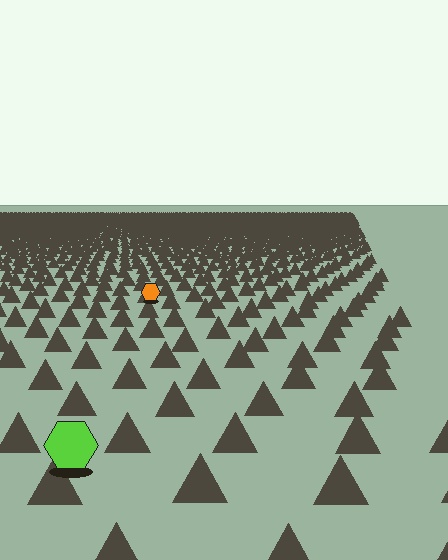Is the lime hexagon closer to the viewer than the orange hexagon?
Yes. The lime hexagon is closer — you can tell from the texture gradient: the ground texture is coarser near it.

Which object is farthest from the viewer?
The orange hexagon is farthest from the viewer. It appears smaller and the ground texture around it is denser.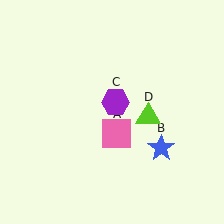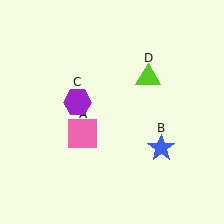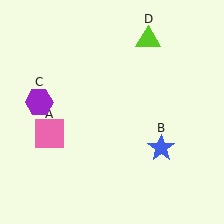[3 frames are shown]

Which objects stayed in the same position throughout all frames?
Blue star (object B) remained stationary.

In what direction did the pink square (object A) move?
The pink square (object A) moved left.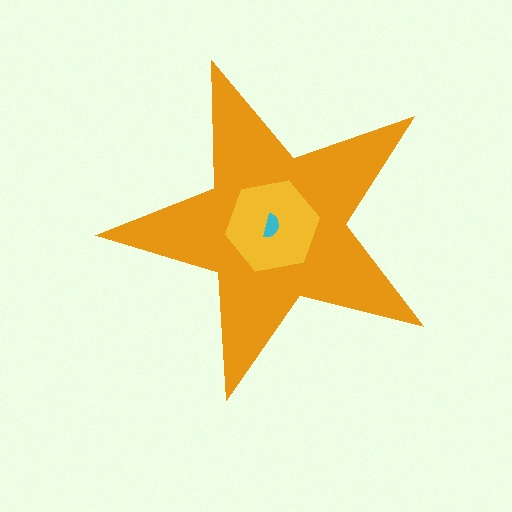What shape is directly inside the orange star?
The yellow hexagon.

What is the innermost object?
The cyan semicircle.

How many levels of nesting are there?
3.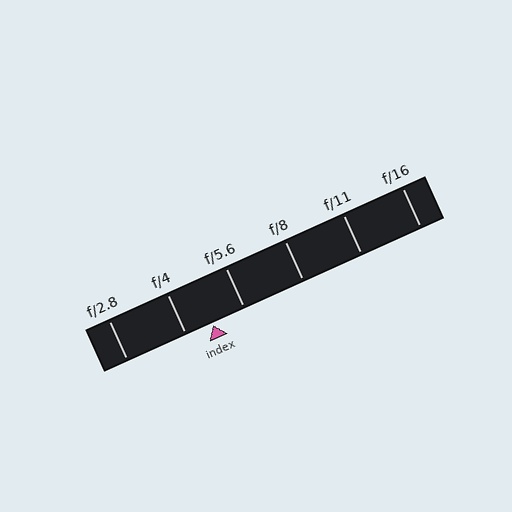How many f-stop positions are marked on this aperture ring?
There are 6 f-stop positions marked.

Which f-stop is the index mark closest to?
The index mark is closest to f/4.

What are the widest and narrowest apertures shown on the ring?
The widest aperture shown is f/2.8 and the narrowest is f/16.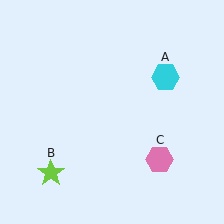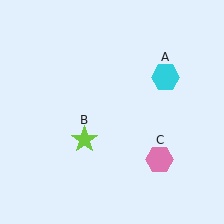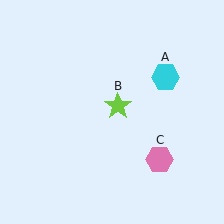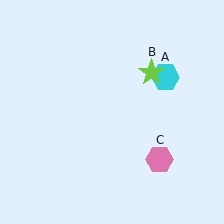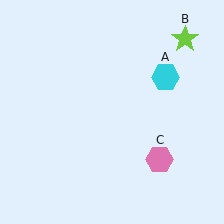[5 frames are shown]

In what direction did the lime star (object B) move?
The lime star (object B) moved up and to the right.